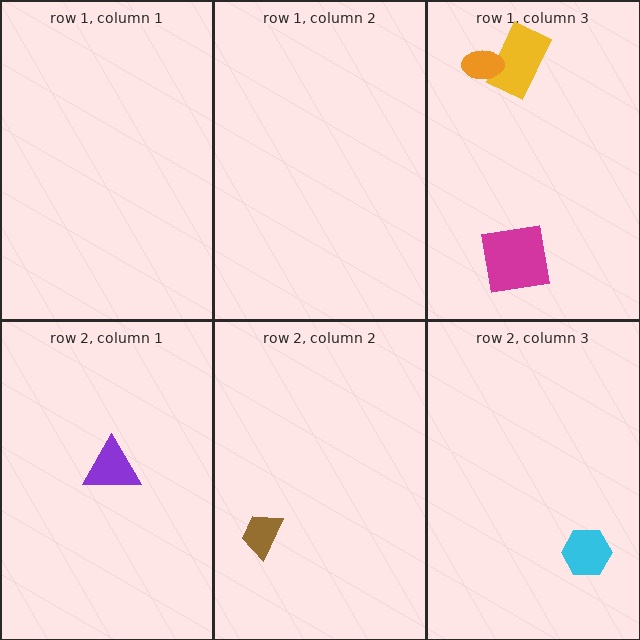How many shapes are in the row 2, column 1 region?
1.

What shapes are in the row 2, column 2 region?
The brown trapezoid.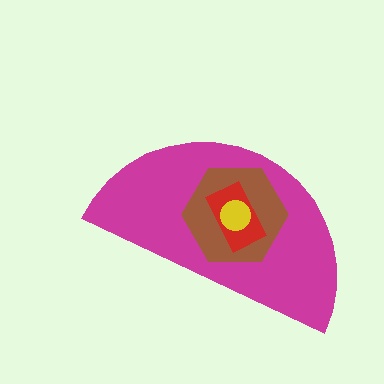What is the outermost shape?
The magenta semicircle.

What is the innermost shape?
The yellow circle.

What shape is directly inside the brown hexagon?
The red rectangle.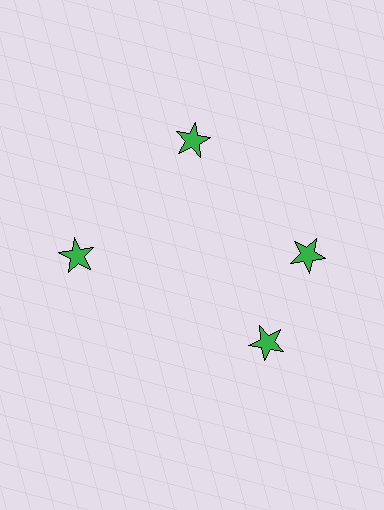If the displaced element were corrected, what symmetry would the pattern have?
It would have 4-fold rotational symmetry — the pattern would map onto itself every 90 degrees.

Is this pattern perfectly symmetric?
No. The 4 green stars are arranged in a ring, but one element near the 6 o'clock position is rotated out of alignment along the ring, breaking the 4-fold rotational symmetry.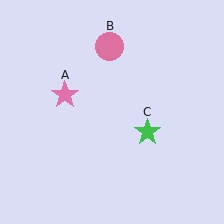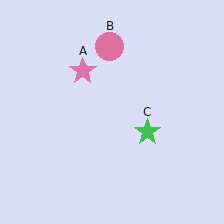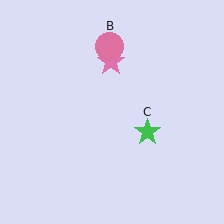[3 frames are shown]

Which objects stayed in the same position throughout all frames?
Pink circle (object B) and green star (object C) remained stationary.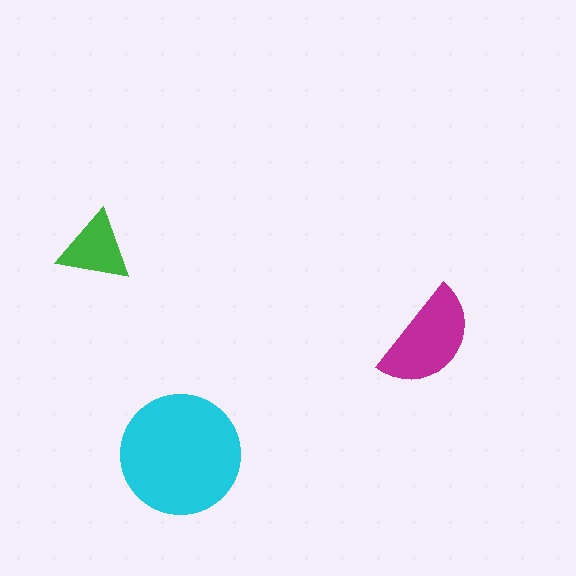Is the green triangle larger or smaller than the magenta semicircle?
Smaller.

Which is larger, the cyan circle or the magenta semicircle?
The cyan circle.